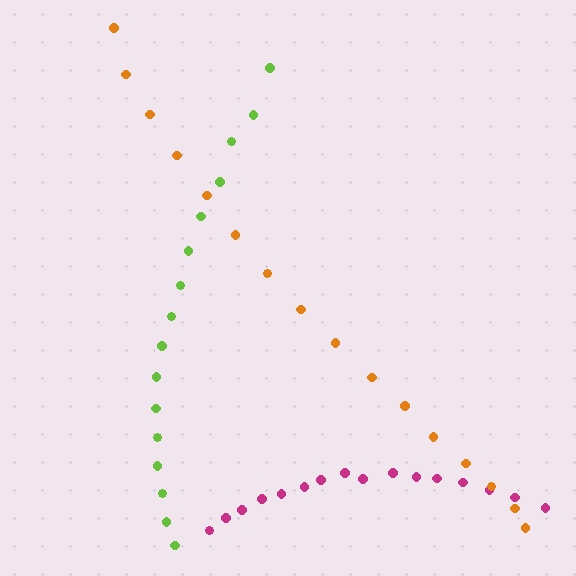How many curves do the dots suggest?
There are 3 distinct paths.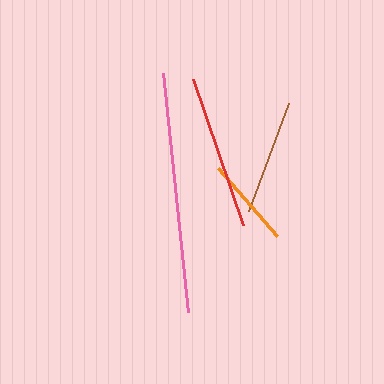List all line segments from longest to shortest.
From longest to shortest: pink, red, brown, orange.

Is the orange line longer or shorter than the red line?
The red line is longer than the orange line.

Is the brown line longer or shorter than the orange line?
The brown line is longer than the orange line.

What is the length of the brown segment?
The brown segment is approximately 115 pixels long.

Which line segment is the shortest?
The orange line is the shortest at approximately 90 pixels.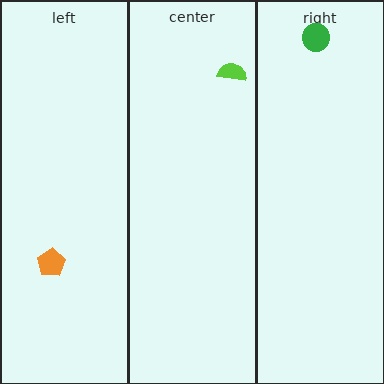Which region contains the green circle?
The right region.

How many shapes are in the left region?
1.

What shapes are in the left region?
The orange pentagon.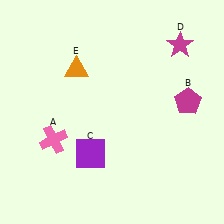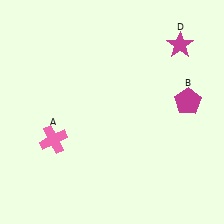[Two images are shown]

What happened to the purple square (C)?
The purple square (C) was removed in Image 2. It was in the bottom-left area of Image 1.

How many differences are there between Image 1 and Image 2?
There are 2 differences between the two images.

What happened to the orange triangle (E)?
The orange triangle (E) was removed in Image 2. It was in the top-left area of Image 1.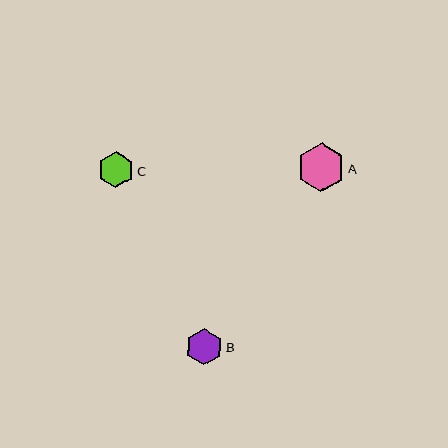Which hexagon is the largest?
Hexagon A is the largest with a size of approximately 48 pixels.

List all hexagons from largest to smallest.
From largest to smallest: A, B, C.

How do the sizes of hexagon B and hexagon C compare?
Hexagon B and hexagon C are approximately the same size.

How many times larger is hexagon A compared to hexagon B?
Hexagon A is approximately 1.3 times the size of hexagon B.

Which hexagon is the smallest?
Hexagon C is the smallest with a size of approximately 35 pixels.